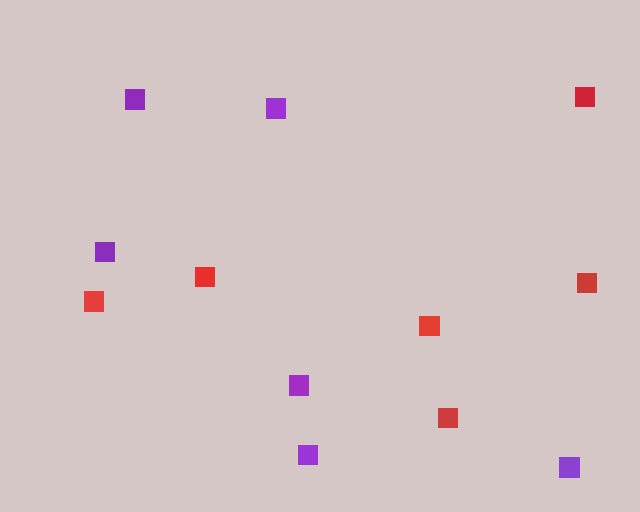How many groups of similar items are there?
There are 2 groups: one group of purple squares (6) and one group of red squares (6).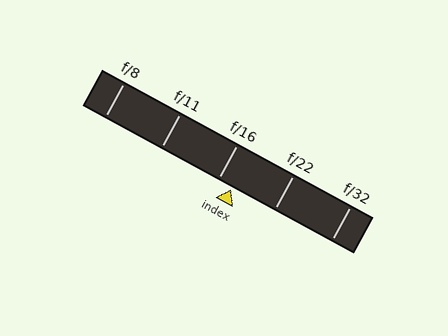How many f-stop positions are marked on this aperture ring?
There are 5 f-stop positions marked.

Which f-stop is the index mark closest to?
The index mark is closest to f/16.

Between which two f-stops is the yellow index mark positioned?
The index mark is between f/16 and f/22.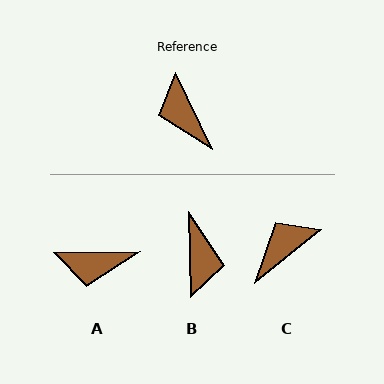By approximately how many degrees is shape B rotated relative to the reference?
Approximately 156 degrees counter-clockwise.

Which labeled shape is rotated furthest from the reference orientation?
B, about 156 degrees away.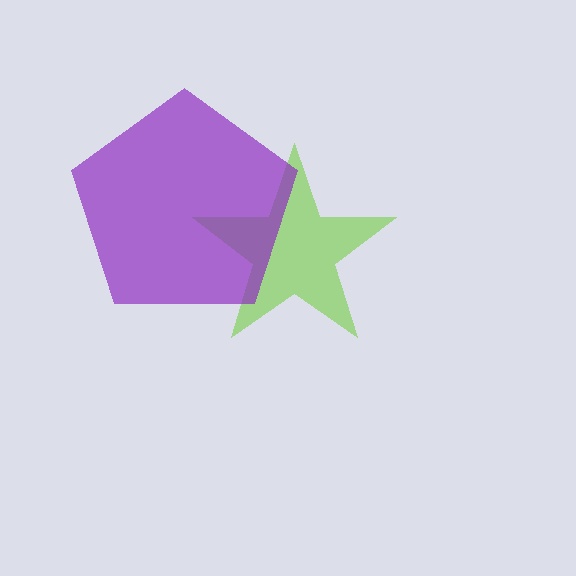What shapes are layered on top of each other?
The layered shapes are: a lime star, a purple pentagon.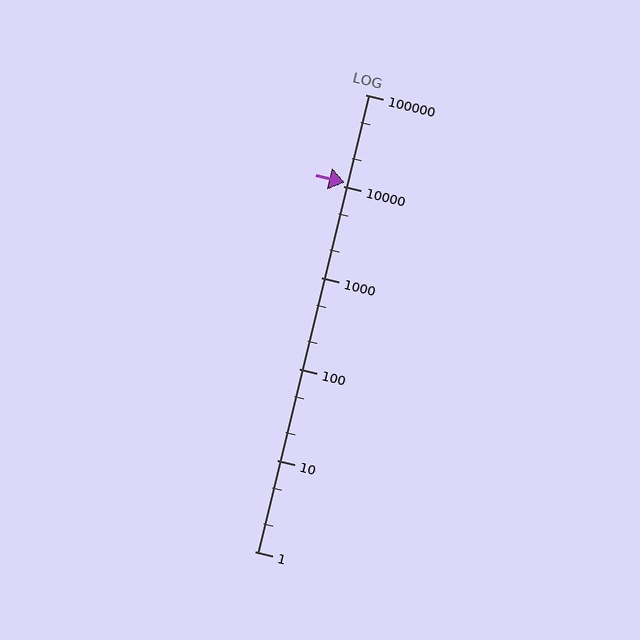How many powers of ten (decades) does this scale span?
The scale spans 5 decades, from 1 to 100000.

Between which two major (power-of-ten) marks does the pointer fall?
The pointer is between 10000 and 100000.